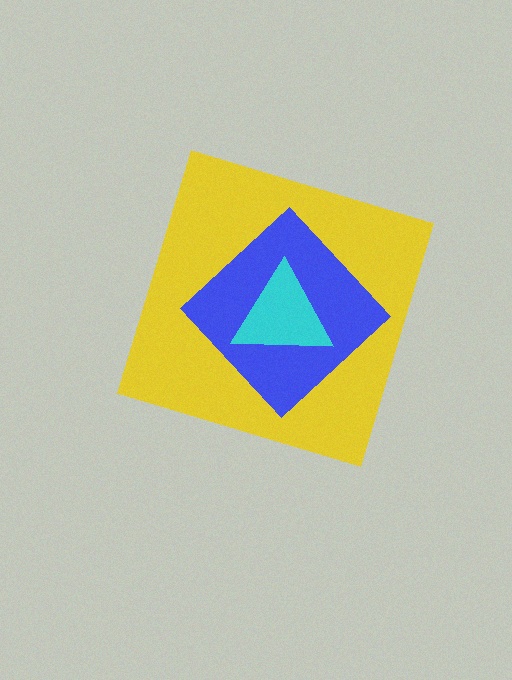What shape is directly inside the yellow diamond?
The blue diamond.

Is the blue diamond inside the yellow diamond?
Yes.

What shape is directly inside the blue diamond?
The cyan triangle.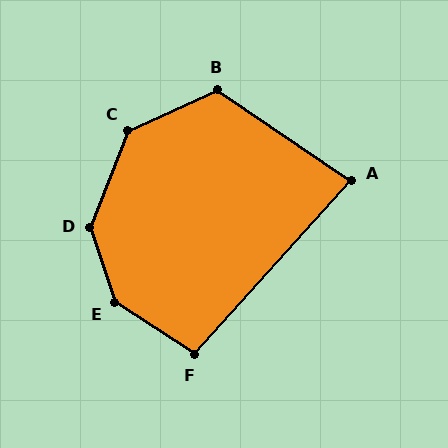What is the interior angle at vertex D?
Approximately 140 degrees (obtuse).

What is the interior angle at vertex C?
Approximately 136 degrees (obtuse).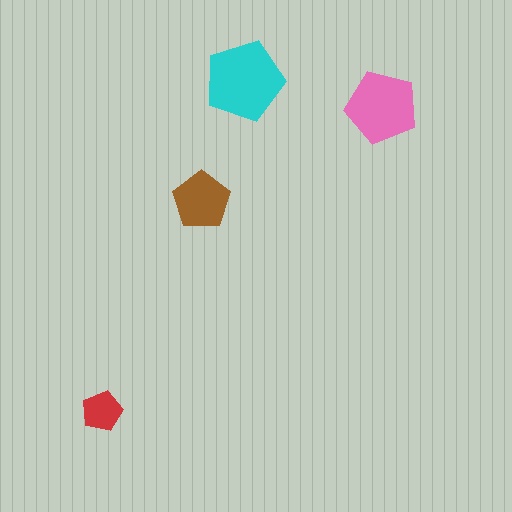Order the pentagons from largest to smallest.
the cyan one, the pink one, the brown one, the red one.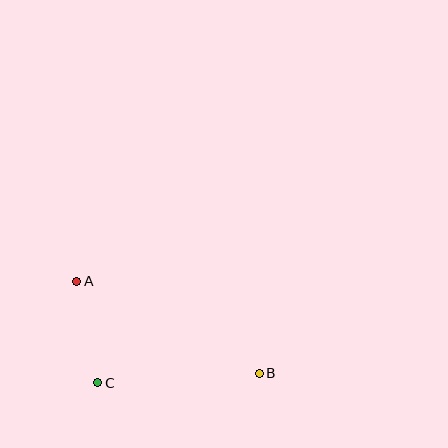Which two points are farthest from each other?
Points A and B are farthest from each other.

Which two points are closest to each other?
Points A and C are closest to each other.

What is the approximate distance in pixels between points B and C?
The distance between B and C is approximately 162 pixels.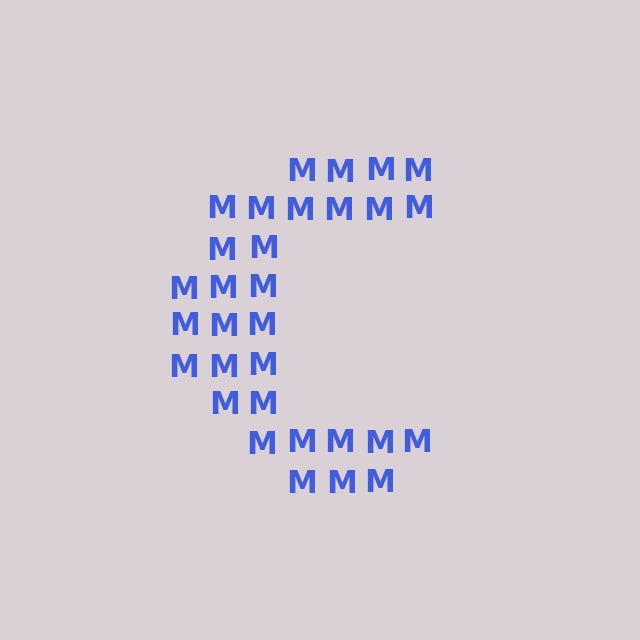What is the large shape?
The large shape is the letter C.